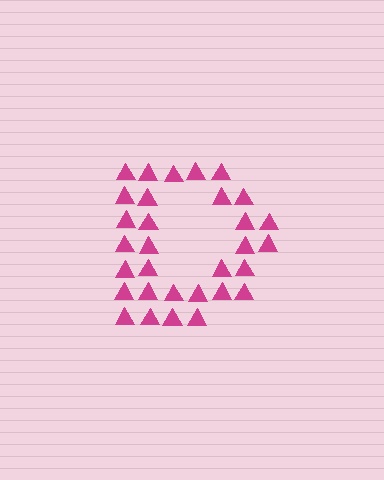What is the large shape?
The large shape is the letter D.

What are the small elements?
The small elements are triangles.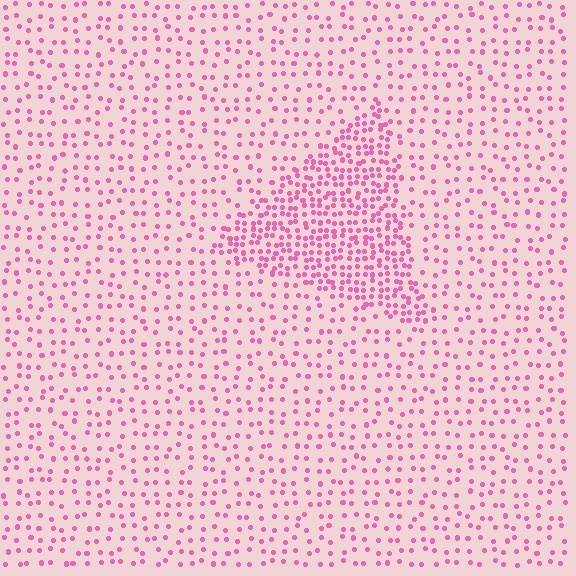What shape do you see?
I see a triangle.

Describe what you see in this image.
The image contains small pink elements arranged at two different densities. A triangle-shaped region is visible where the elements are more densely packed than the surrounding area.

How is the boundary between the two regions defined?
The boundary is defined by a change in element density (approximately 2.4x ratio). All elements are the same color, size, and shape.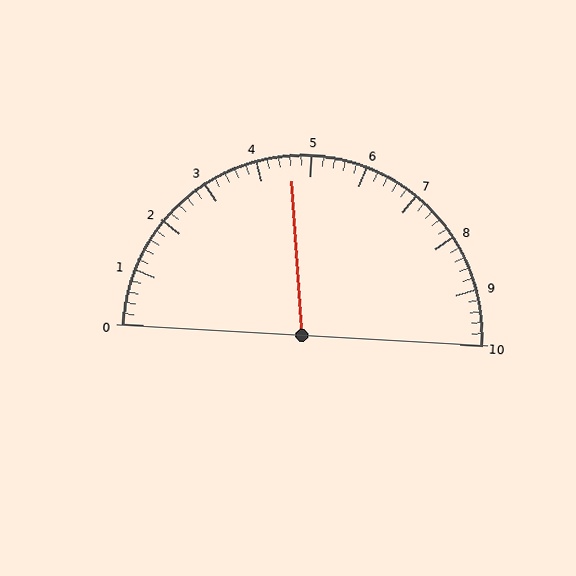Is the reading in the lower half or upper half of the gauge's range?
The reading is in the lower half of the range (0 to 10).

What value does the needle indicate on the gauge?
The needle indicates approximately 4.6.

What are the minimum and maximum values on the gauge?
The gauge ranges from 0 to 10.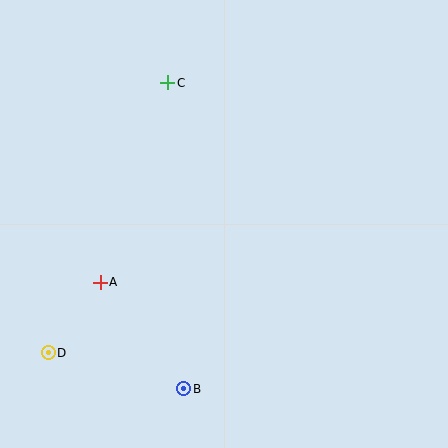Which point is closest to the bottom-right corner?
Point B is closest to the bottom-right corner.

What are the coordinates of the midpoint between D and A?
The midpoint between D and A is at (74, 317).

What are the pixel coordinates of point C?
Point C is at (168, 83).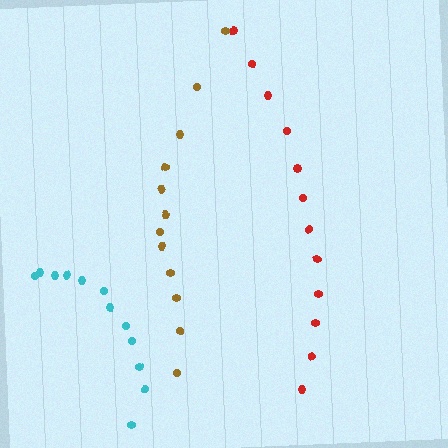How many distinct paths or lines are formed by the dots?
There are 3 distinct paths.